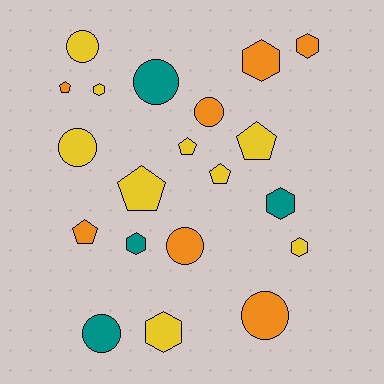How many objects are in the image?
There are 20 objects.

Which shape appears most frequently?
Circle, with 7 objects.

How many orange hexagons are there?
There are 2 orange hexagons.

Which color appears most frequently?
Yellow, with 9 objects.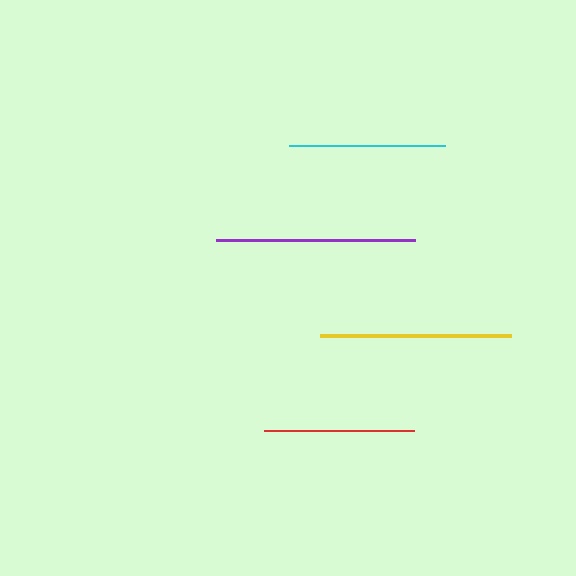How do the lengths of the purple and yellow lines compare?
The purple and yellow lines are approximately the same length.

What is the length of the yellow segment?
The yellow segment is approximately 191 pixels long.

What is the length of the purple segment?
The purple segment is approximately 199 pixels long.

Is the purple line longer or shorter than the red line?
The purple line is longer than the red line.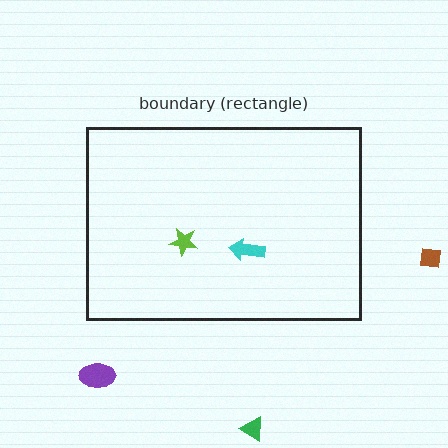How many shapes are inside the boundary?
2 inside, 3 outside.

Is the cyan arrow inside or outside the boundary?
Inside.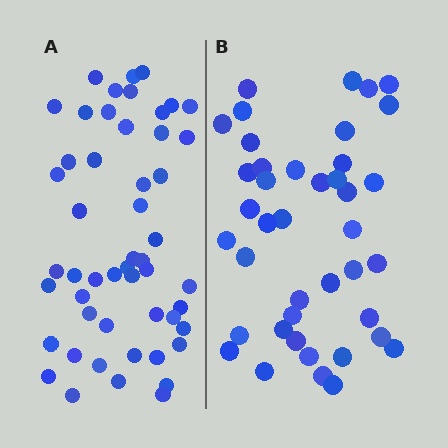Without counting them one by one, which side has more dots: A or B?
Region A (the left region) has more dots.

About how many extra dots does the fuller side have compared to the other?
Region A has roughly 10 or so more dots than region B.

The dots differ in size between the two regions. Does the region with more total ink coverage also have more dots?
No. Region B has more total ink coverage because its dots are larger, but region A actually contains more individual dots. Total area can be misleading — the number of items is what matters here.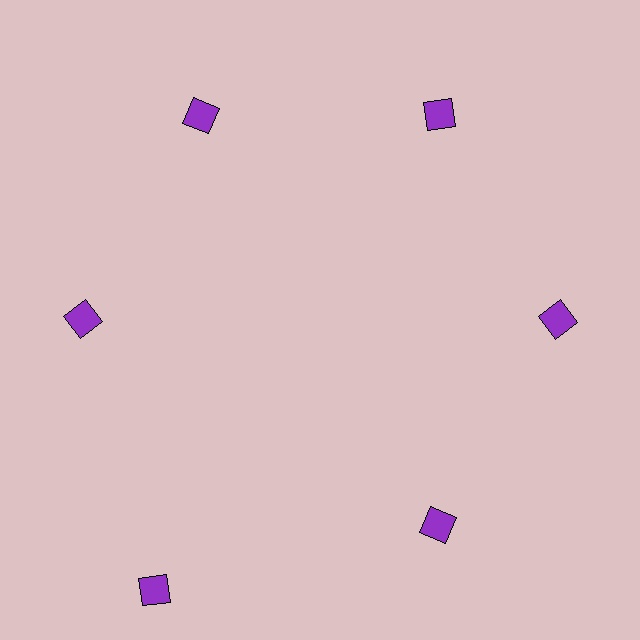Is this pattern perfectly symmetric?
No. The 6 purple diamonds are arranged in a ring, but one element near the 7 o'clock position is pushed outward from the center, breaking the 6-fold rotational symmetry.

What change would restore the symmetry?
The symmetry would be restored by moving it inward, back onto the ring so that all 6 diamonds sit at equal angles and equal distance from the center.